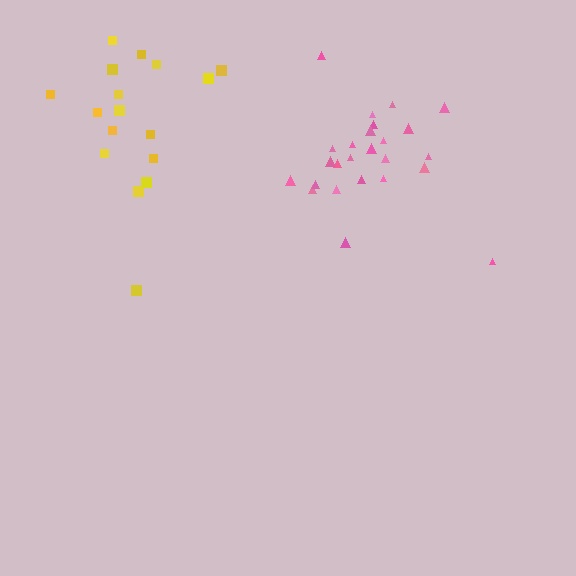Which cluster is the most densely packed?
Pink.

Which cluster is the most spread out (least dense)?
Yellow.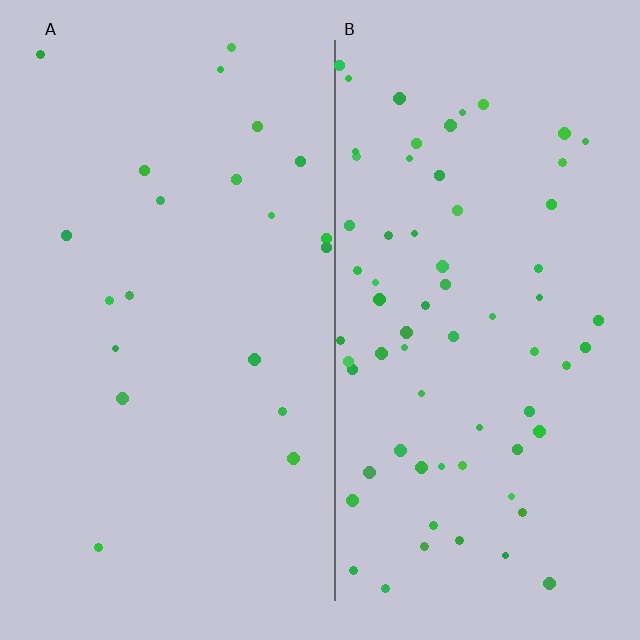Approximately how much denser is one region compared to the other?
Approximately 3.3× — region B over region A.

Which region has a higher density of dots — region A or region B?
B (the right).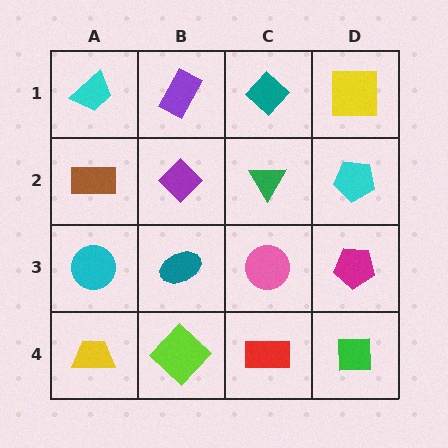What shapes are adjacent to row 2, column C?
A teal diamond (row 1, column C), a pink circle (row 3, column C), a purple diamond (row 2, column B), a cyan pentagon (row 2, column D).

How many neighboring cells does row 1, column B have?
3.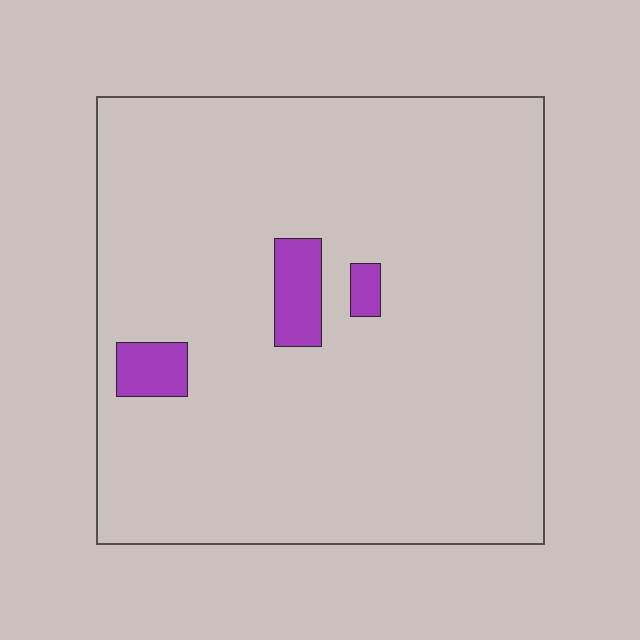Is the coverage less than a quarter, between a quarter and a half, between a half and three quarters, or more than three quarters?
Less than a quarter.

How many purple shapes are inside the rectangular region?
3.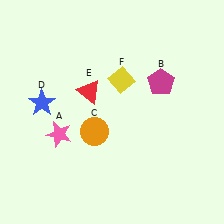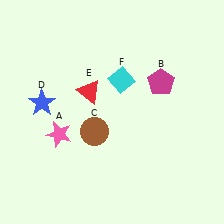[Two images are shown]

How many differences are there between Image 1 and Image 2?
There are 2 differences between the two images.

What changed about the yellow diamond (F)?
In Image 1, F is yellow. In Image 2, it changed to cyan.